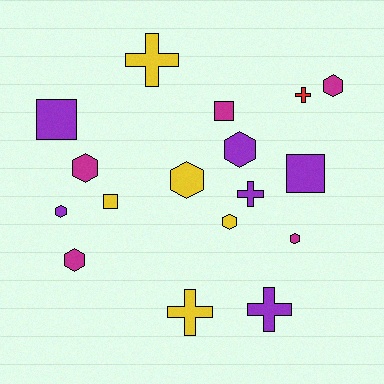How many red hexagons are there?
There are no red hexagons.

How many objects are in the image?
There are 17 objects.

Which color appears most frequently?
Purple, with 6 objects.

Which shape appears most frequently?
Hexagon, with 8 objects.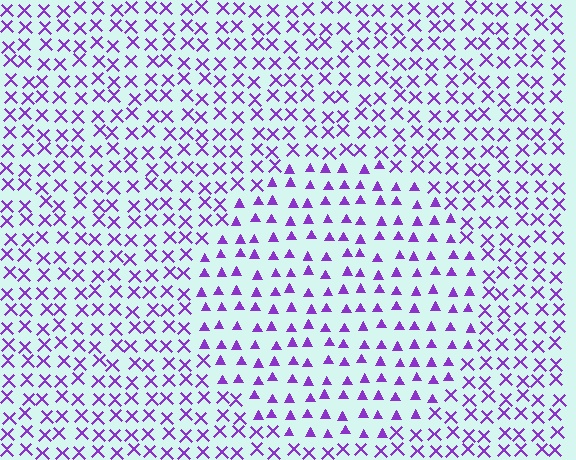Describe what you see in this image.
The image is filled with small purple elements arranged in a uniform grid. A circle-shaped region contains triangles, while the surrounding area contains X marks. The boundary is defined purely by the change in element shape.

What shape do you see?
I see a circle.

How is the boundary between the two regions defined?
The boundary is defined by a change in element shape: triangles inside vs. X marks outside. All elements share the same color and spacing.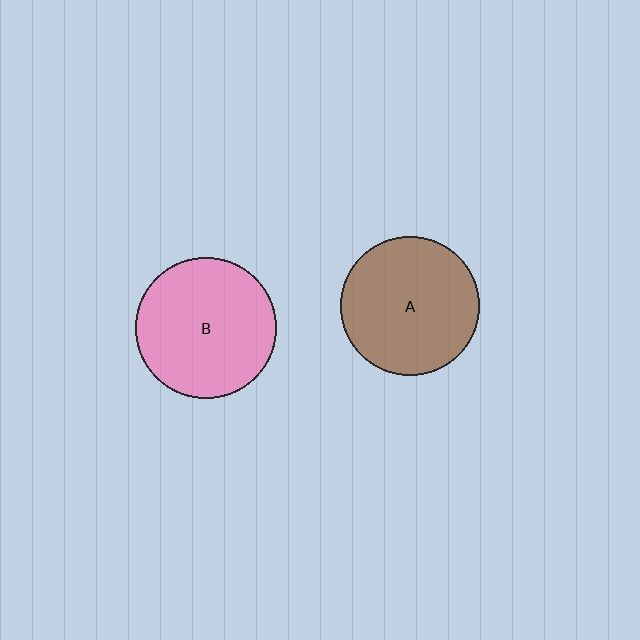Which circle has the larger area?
Circle B (pink).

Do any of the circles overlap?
No, none of the circles overlap.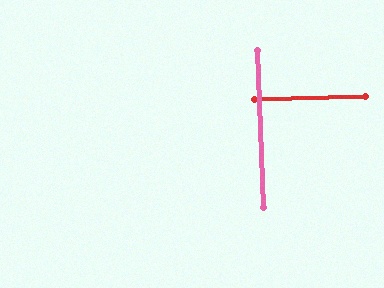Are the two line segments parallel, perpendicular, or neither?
Perpendicular — they meet at approximately 90°.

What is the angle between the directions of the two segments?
Approximately 90 degrees.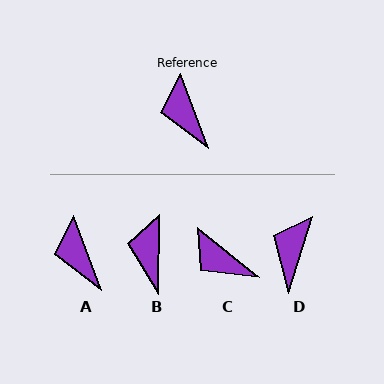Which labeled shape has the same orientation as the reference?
A.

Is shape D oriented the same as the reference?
No, it is off by about 38 degrees.